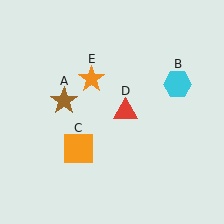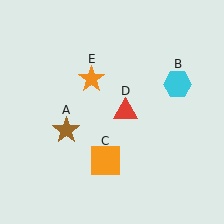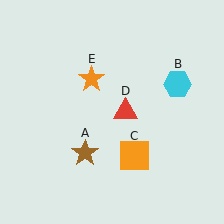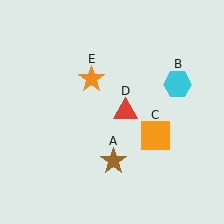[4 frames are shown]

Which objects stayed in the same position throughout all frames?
Cyan hexagon (object B) and red triangle (object D) and orange star (object E) remained stationary.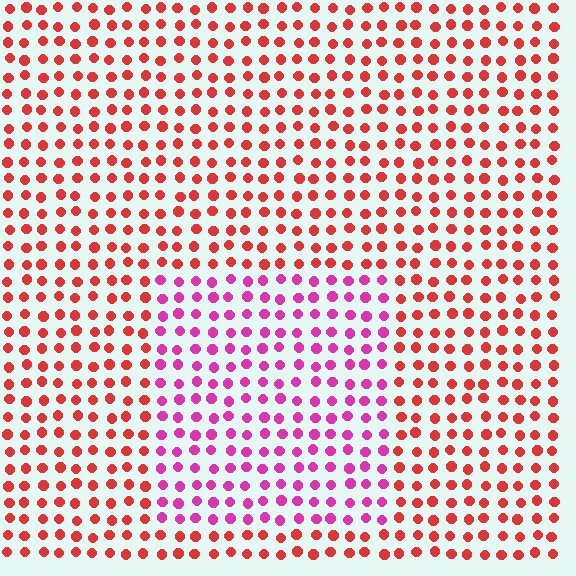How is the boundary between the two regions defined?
The boundary is defined purely by a slight shift in hue (about 44 degrees). Spacing, size, and orientation are identical on both sides.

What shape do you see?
I see a rectangle.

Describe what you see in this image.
The image is filled with small red elements in a uniform arrangement. A rectangle-shaped region is visible where the elements are tinted to a slightly different hue, forming a subtle color boundary.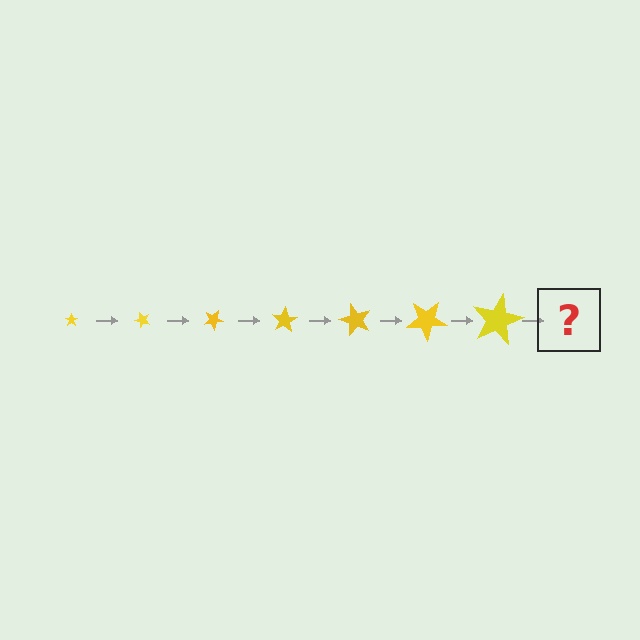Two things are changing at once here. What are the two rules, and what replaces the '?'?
The two rules are that the star grows larger each step and it rotates 50 degrees each step. The '?' should be a star, larger than the previous one and rotated 350 degrees from the start.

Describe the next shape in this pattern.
It should be a star, larger than the previous one and rotated 350 degrees from the start.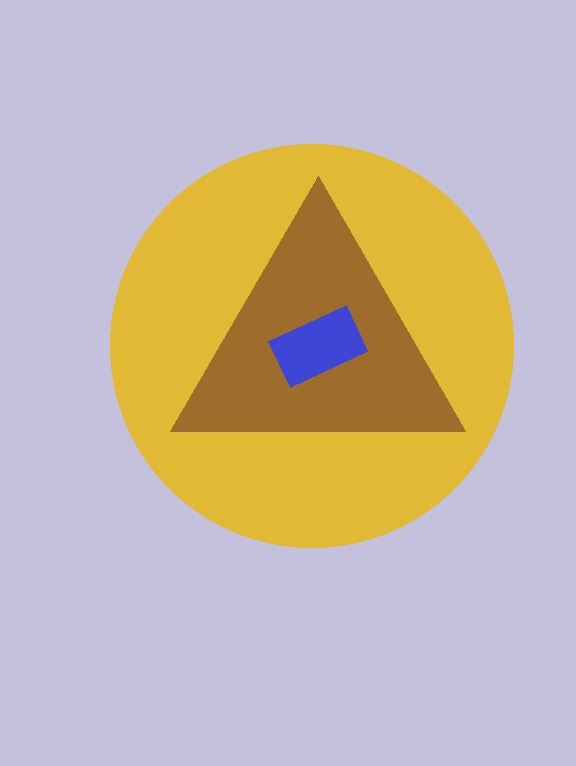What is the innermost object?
The blue rectangle.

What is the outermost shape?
The yellow circle.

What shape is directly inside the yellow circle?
The brown triangle.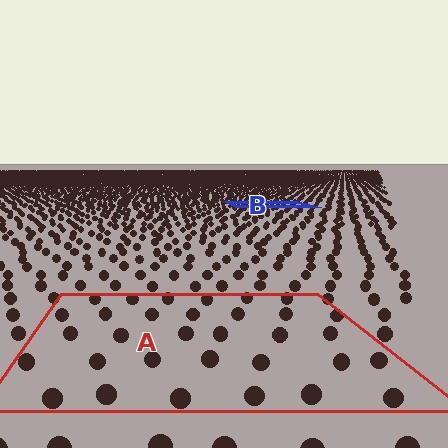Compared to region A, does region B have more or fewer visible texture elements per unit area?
Region B has more texture elements per unit area — they are packed more densely because it is farther away.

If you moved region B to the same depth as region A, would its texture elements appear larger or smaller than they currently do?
They would appear larger. At a closer depth, the same texture elements are projected at a bigger on-screen size.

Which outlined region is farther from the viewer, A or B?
Region B is farther from the viewer — the texture elements inside it appear smaller and more densely packed.